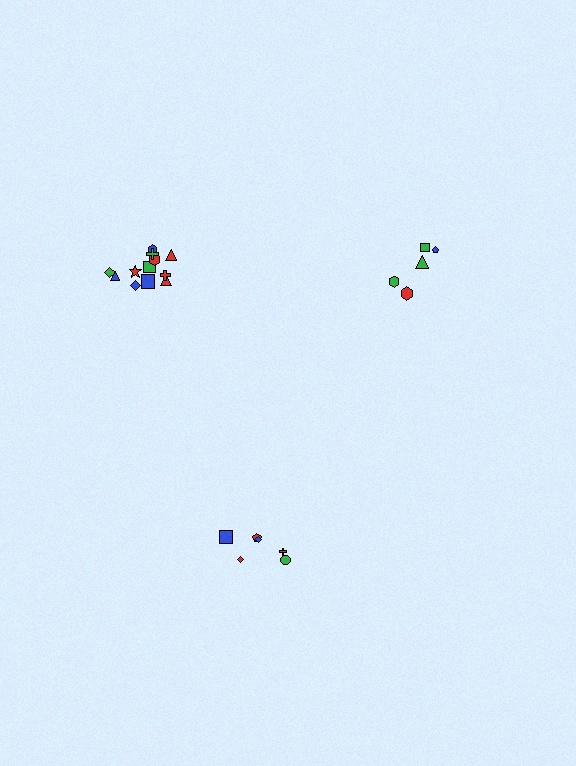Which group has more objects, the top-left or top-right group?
The top-left group.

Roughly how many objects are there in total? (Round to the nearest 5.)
Roughly 25 objects in total.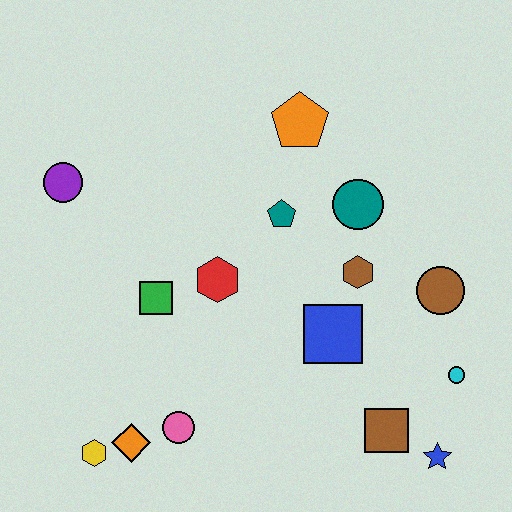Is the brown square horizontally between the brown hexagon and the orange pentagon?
No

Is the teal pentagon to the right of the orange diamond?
Yes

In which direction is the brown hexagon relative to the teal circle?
The brown hexagon is below the teal circle.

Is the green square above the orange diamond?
Yes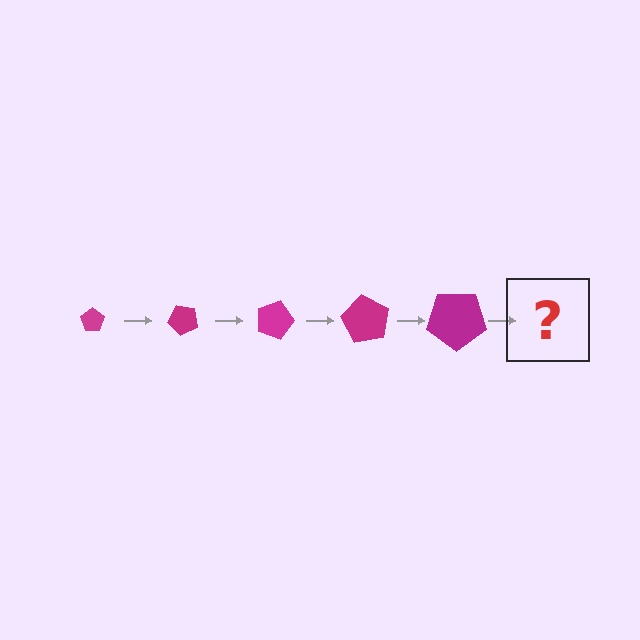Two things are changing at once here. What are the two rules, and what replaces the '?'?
The two rules are that the pentagon grows larger each step and it rotates 45 degrees each step. The '?' should be a pentagon, larger than the previous one and rotated 225 degrees from the start.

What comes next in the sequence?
The next element should be a pentagon, larger than the previous one and rotated 225 degrees from the start.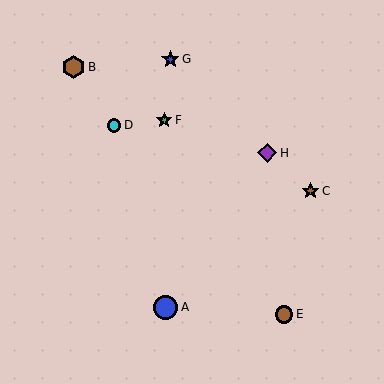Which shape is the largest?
The blue circle (labeled A) is the largest.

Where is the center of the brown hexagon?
The center of the brown hexagon is at (74, 67).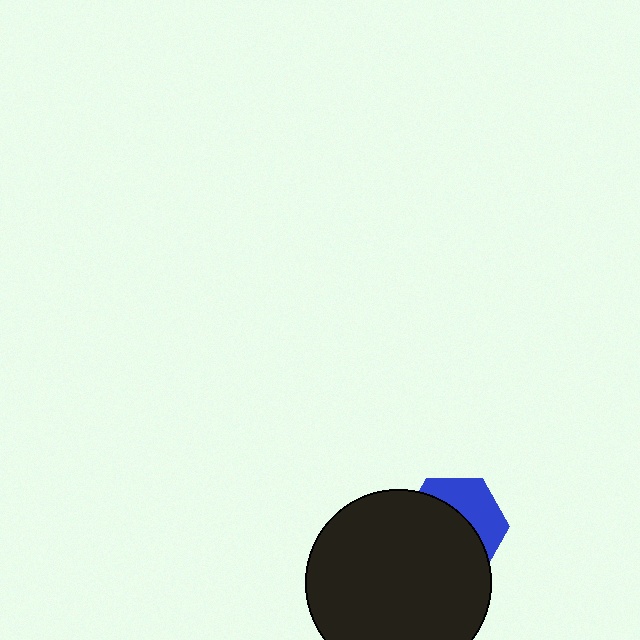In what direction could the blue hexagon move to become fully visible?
The blue hexagon could move toward the upper-right. That would shift it out from behind the black circle entirely.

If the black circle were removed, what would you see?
You would see the complete blue hexagon.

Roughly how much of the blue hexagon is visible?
A small part of it is visible (roughly 38%).